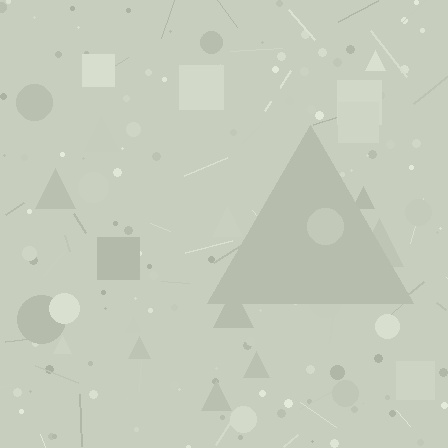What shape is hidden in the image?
A triangle is hidden in the image.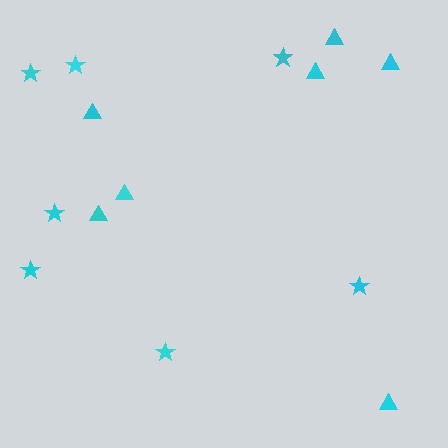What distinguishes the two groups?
There are 2 groups: one group of triangles (7) and one group of stars (7).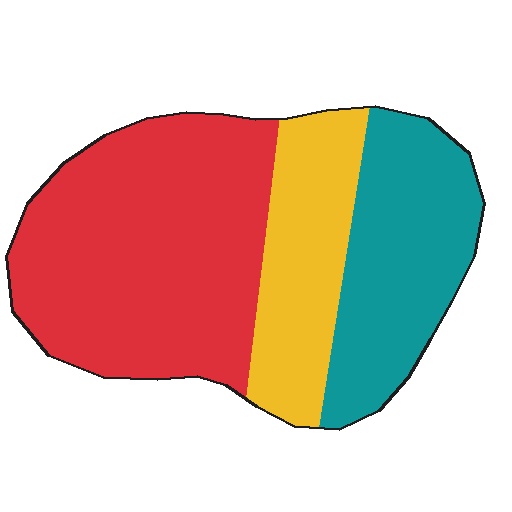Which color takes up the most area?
Red, at roughly 50%.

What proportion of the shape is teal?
Teal covers 28% of the shape.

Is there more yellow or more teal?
Teal.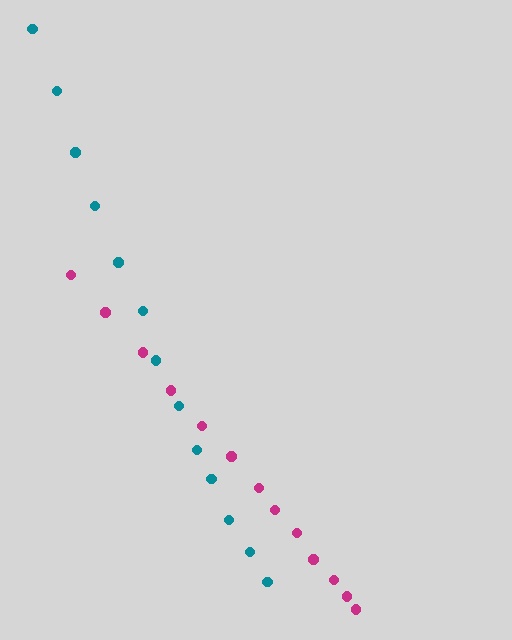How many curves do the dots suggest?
There are 2 distinct paths.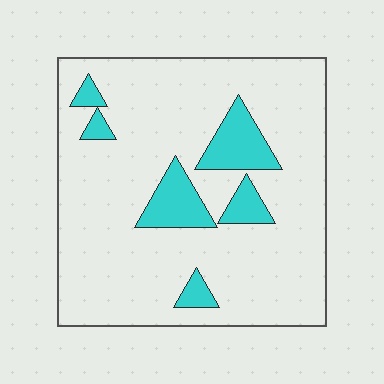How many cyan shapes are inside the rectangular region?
6.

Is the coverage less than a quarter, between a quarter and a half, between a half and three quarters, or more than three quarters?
Less than a quarter.